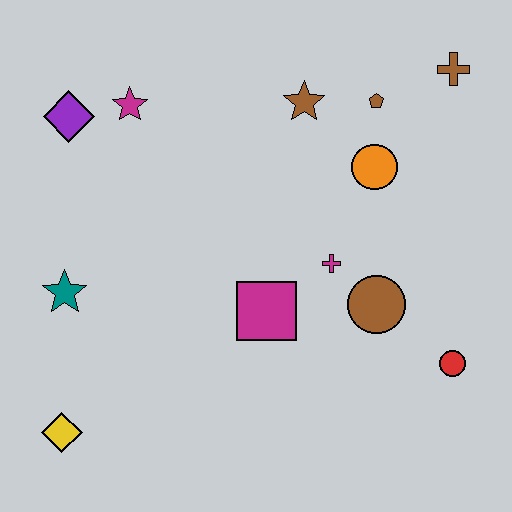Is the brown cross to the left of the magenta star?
No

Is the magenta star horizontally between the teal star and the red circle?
Yes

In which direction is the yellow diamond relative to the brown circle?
The yellow diamond is to the left of the brown circle.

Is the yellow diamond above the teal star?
No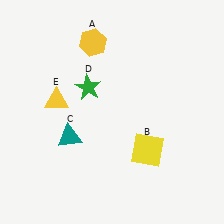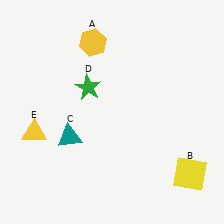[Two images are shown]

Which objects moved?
The objects that moved are: the yellow square (B), the yellow triangle (E).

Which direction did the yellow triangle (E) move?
The yellow triangle (E) moved down.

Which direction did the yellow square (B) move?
The yellow square (B) moved right.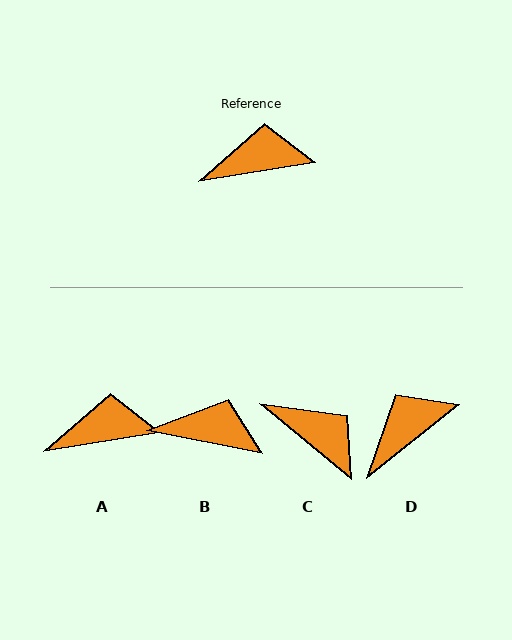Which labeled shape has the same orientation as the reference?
A.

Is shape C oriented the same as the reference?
No, it is off by about 49 degrees.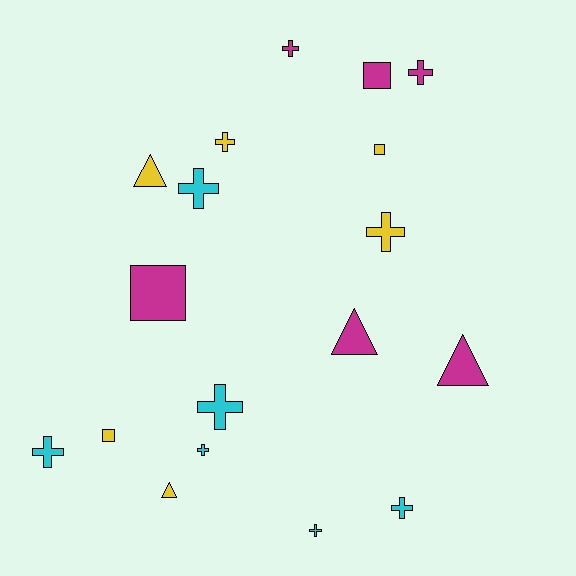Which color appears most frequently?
Yellow, with 6 objects.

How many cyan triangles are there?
There are no cyan triangles.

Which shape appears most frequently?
Cross, with 10 objects.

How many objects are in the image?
There are 18 objects.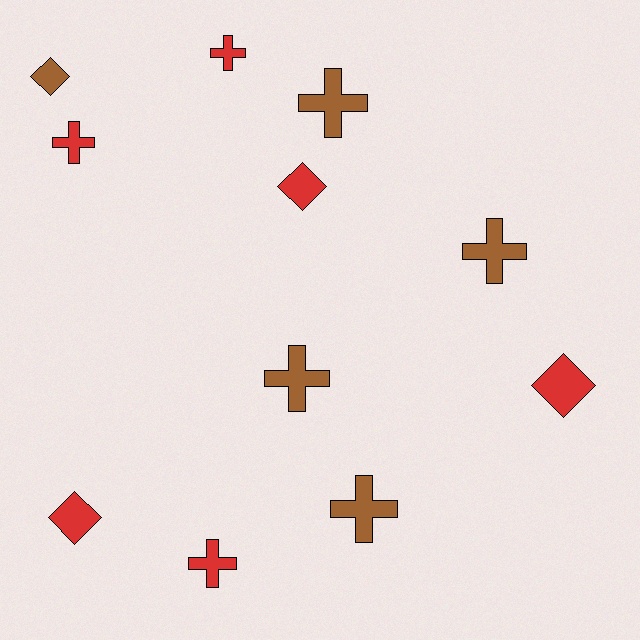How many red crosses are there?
There are 3 red crosses.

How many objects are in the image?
There are 11 objects.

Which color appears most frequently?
Red, with 6 objects.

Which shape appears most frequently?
Cross, with 7 objects.